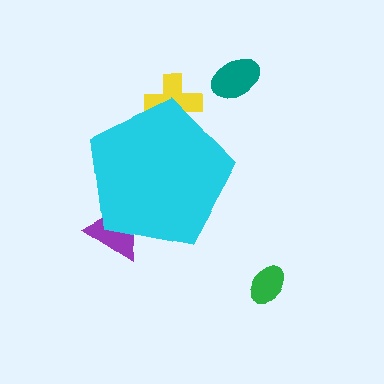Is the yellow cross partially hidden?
Yes, the yellow cross is partially hidden behind the cyan pentagon.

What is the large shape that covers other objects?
A cyan pentagon.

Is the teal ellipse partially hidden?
No, the teal ellipse is fully visible.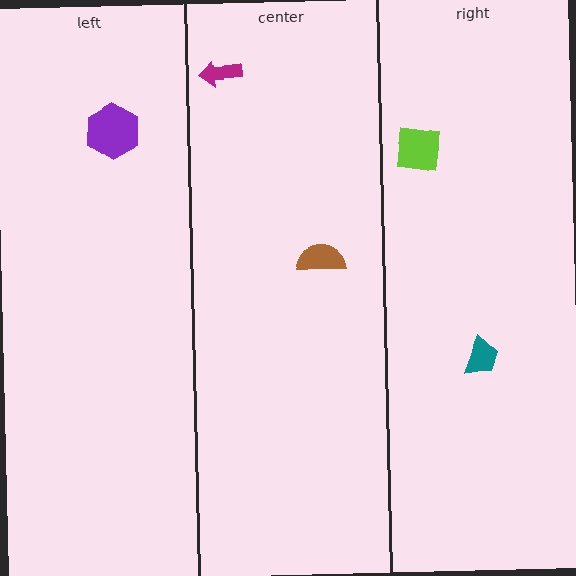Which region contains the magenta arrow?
The center region.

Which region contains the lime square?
The right region.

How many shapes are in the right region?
2.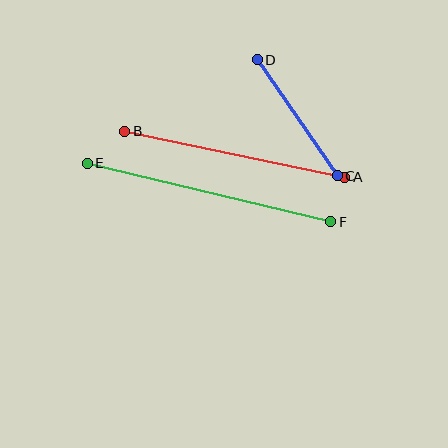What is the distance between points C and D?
The distance is approximately 142 pixels.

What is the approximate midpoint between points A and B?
The midpoint is at approximately (235, 154) pixels.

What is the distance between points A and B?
The distance is approximately 225 pixels.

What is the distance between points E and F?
The distance is approximately 250 pixels.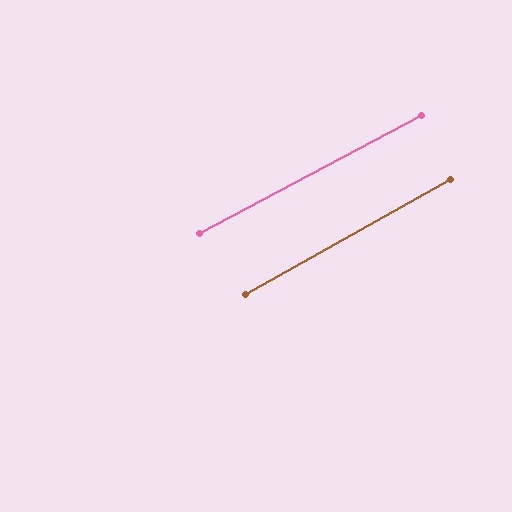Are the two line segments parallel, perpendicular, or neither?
Parallel — their directions differ by only 1.4°.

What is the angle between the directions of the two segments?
Approximately 1 degree.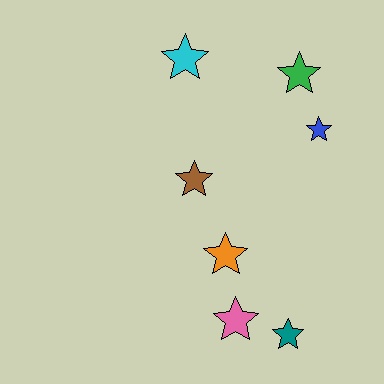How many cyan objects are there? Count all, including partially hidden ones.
There is 1 cyan object.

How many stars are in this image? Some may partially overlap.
There are 7 stars.